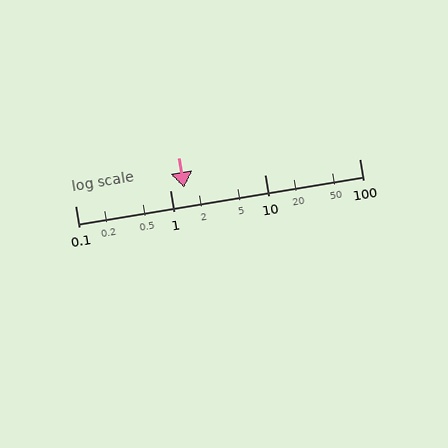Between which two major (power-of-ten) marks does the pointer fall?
The pointer is between 1 and 10.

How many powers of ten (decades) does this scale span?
The scale spans 3 decades, from 0.1 to 100.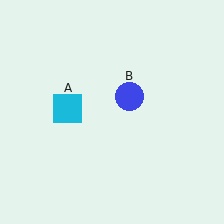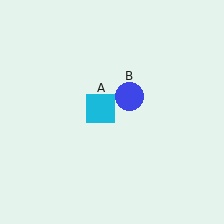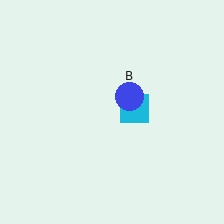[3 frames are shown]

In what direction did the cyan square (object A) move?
The cyan square (object A) moved right.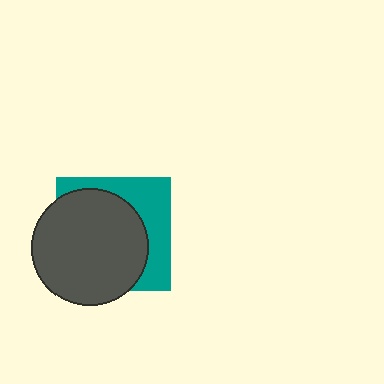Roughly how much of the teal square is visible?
A small part of it is visible (roughly 35%).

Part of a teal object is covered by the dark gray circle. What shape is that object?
It is a square.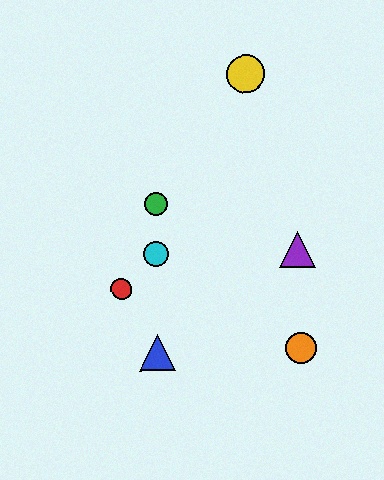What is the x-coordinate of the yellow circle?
The yellow circle is at x≈246.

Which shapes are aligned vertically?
The blue triangle, the green circle, the cyan circle are aligned vertically.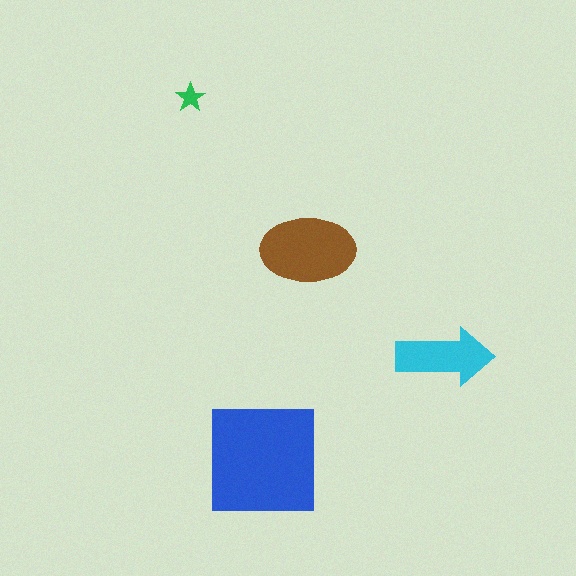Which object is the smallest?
The green star.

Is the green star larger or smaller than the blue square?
Smaller.